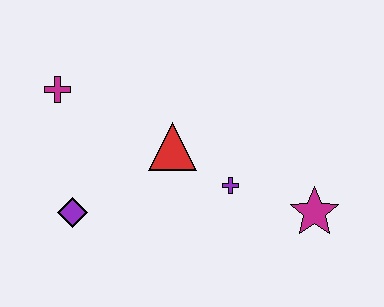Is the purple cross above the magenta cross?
No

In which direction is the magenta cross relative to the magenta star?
The magenta cross is to the left of the magenta star.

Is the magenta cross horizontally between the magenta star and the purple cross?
No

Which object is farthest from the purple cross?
The magenta cross is farthest from the purple cross.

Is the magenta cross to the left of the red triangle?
Yes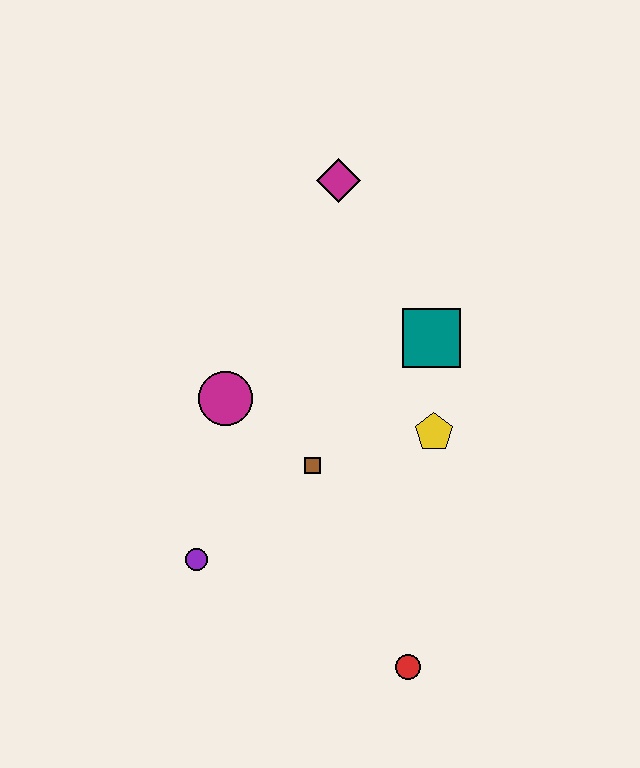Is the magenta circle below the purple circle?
No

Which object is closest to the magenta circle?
The brown square is closest to the magenta circle.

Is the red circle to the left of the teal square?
Yes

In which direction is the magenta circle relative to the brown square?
The magenta circle is to the left of the brown square.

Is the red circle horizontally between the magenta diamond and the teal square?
Yes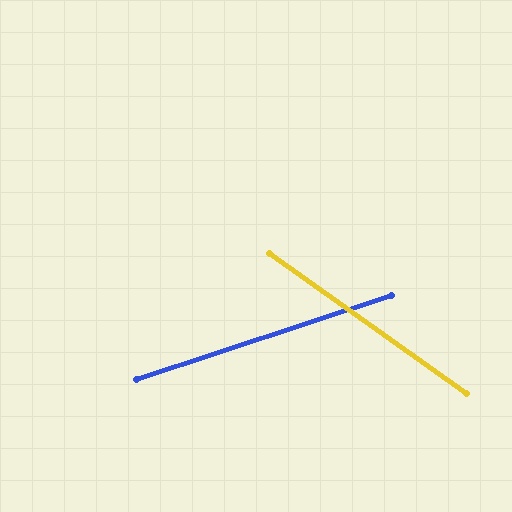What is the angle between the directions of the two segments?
Approximately 54 degrees.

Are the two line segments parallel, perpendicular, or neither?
Neither parallel nor perpendicular — they differ by about 54°.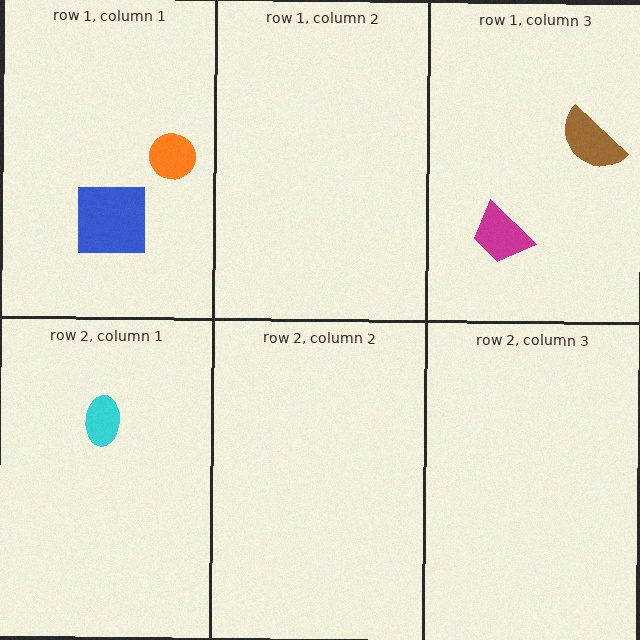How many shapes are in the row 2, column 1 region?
1.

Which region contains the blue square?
The row 1, column 1 region.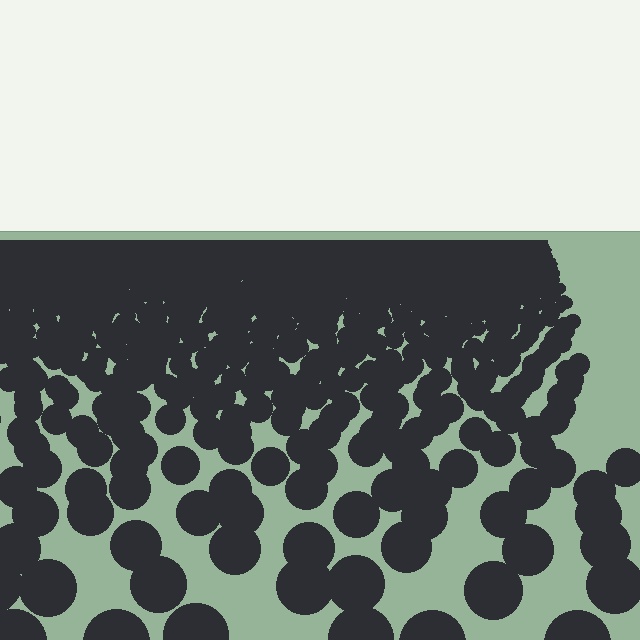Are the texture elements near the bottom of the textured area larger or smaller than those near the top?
Larger. Near the bottom, elements are closer to the viewer and appear at a bigger on-screen size.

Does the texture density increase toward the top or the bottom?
Density increases toward the top.